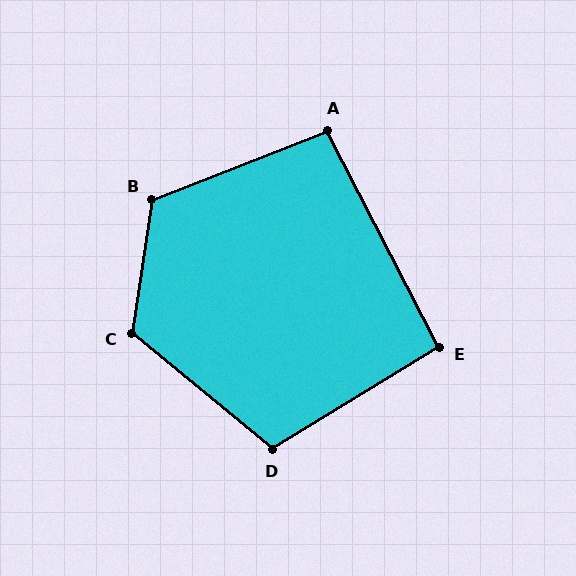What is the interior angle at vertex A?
Approximately 96 degrees (obtuse).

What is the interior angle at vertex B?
Approximately 120 degrees (obtuse).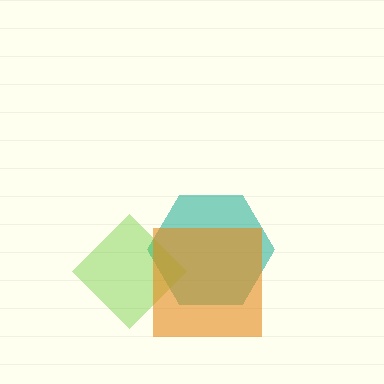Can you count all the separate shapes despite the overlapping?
Yes, there are 3 separate shapes.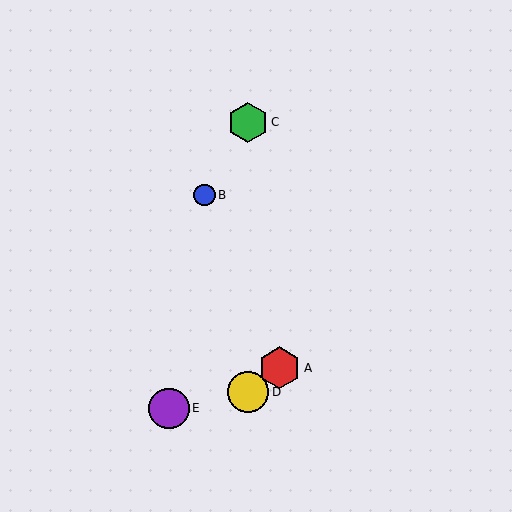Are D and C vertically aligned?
Yes, both are at x≈248.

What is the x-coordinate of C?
Object C is at x≈248.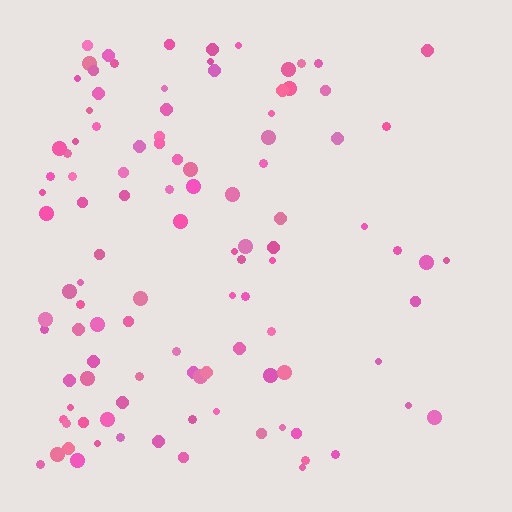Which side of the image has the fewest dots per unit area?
The right.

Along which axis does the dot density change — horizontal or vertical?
Horizontal.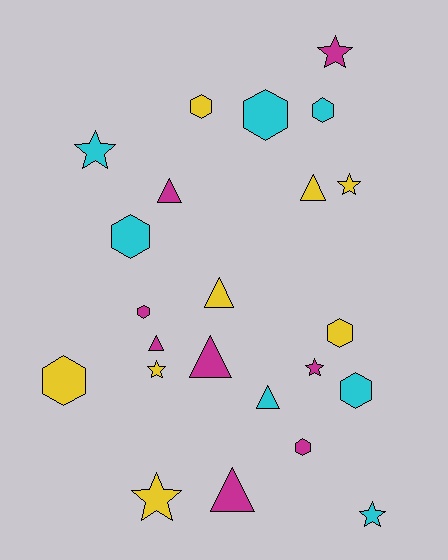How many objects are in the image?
There are 23 objects.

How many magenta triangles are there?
There are 4 magenta triangles.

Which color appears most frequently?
Yellow, with 8 objects.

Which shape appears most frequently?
Hexagon, with 9 objects.